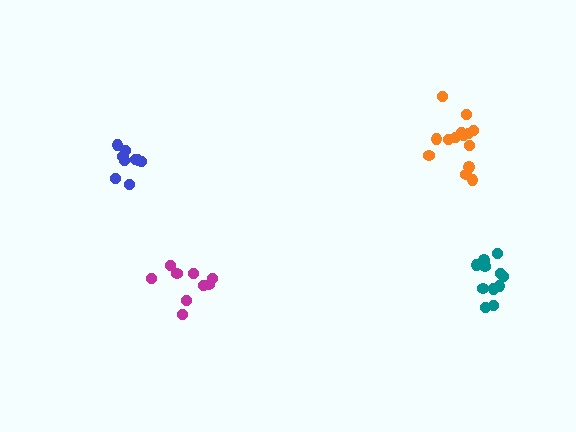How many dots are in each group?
Group 1: 15 dots, Group 2: 10 dots, Group 3: 12 dots, Group 4: 9 dots (46 total).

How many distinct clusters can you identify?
There are 4 distinct clusters.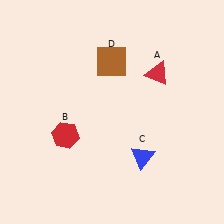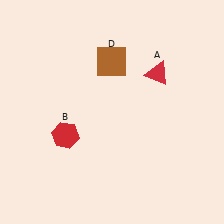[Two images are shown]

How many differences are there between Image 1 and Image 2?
There is 1 difference between the two images.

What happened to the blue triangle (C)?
The blue triangle (C) was removed in Image 2. It was in the bottom-right area of Image 1.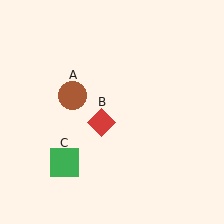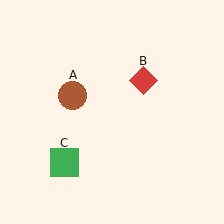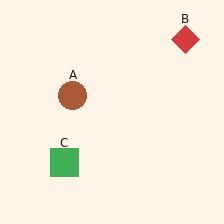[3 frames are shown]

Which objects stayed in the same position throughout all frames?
Brown circle (object A) and green square (object C) remained stationary.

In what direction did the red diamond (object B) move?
The red diamond (object B) moved up and to the right.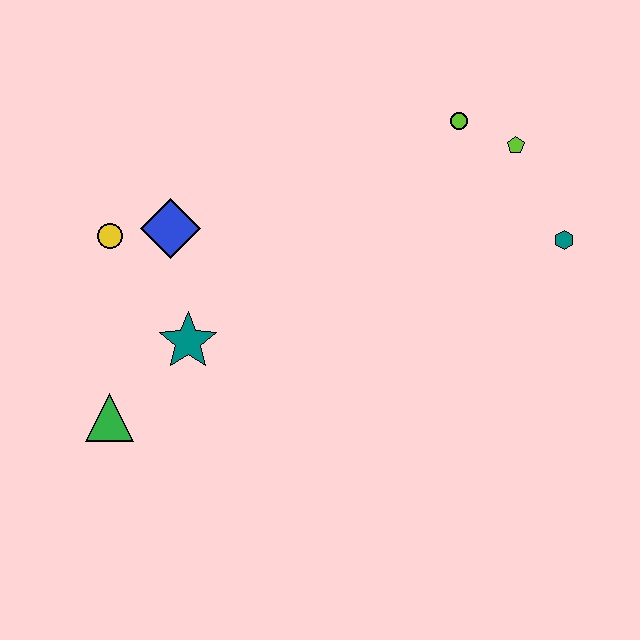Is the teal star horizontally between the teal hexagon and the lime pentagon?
No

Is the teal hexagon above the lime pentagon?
No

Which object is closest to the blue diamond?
The yellow circle is closest to the blue diamond.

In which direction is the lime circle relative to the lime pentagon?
The lime circle is to the left of the lime pentagon.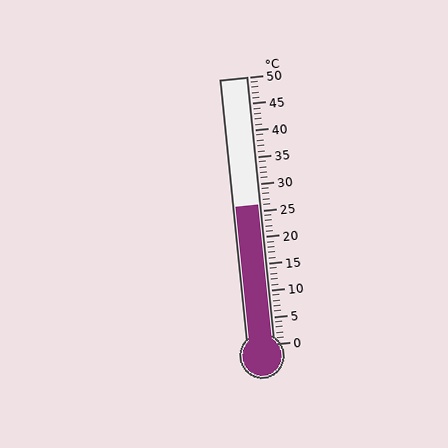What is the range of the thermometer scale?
The thermometer scale ranges from 0°C to 50°C.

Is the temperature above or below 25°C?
The temperature is above 25°C.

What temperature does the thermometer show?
The thermometer shows approximately 26°C.